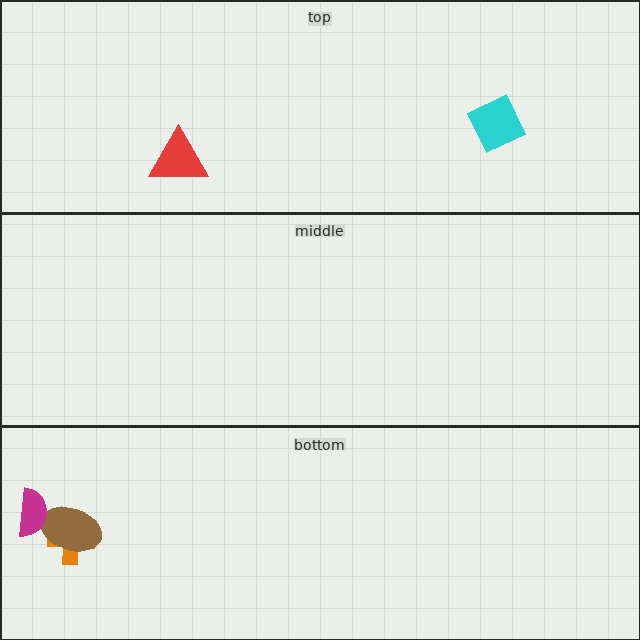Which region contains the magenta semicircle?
The bottom region.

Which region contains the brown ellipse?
The bottom region.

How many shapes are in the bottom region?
3.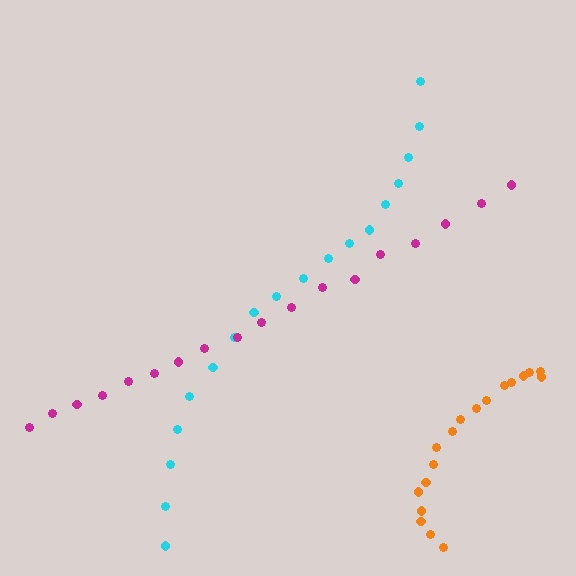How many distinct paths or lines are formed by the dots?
There are 3 distinct paths.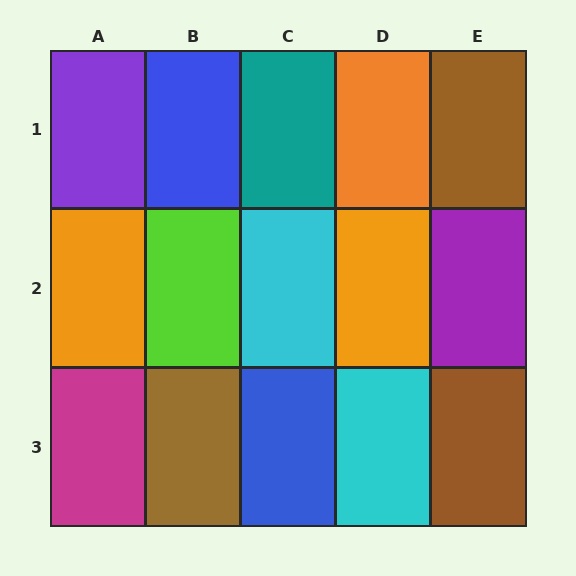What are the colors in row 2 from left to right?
Orange, lime, cyan, orange, purple.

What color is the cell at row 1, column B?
Blue.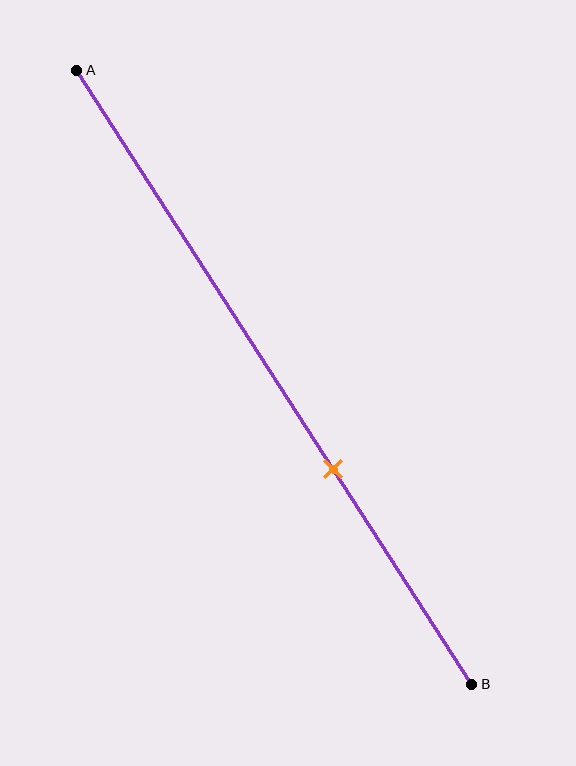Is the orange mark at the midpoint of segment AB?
No, the mark is at about 65% from A, not at the 50% midpoint.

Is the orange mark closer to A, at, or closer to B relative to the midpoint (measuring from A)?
The orange mark is closer to point B than the midpoint of segment AB.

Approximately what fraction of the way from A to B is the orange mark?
The orange mark is approximately 65% of the way from A to B.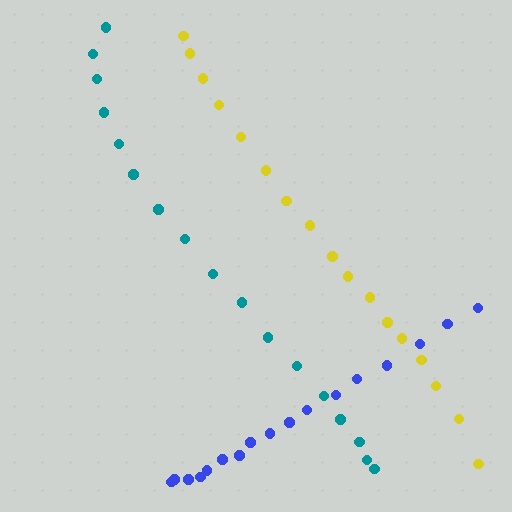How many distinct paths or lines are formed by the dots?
There are 3 distinct paths.